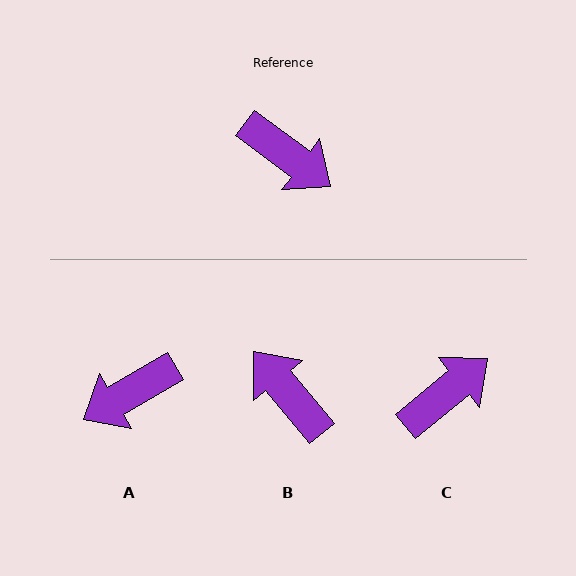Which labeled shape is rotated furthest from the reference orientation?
B, about 166 degrees away.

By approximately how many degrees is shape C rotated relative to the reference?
Approximately 76 degrees counter-clockwise.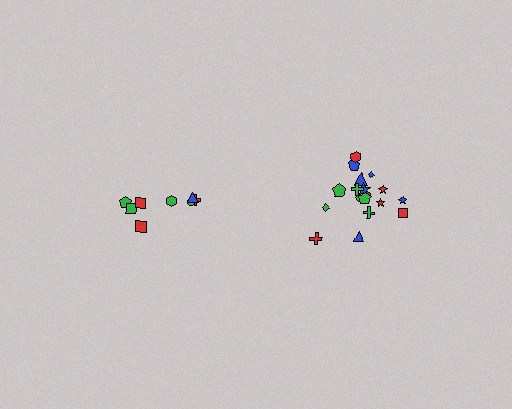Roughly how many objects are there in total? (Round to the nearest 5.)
Roughly 25 objects in total.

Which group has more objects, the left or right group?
The right group.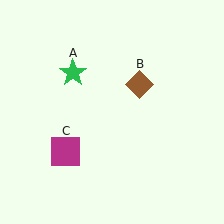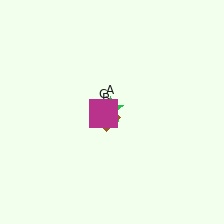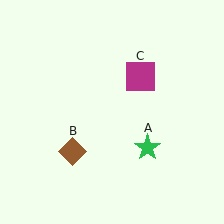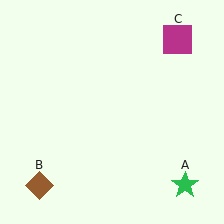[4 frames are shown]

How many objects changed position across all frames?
3 objects changed position: green star (object A), brown diamond (object B), magenta square (object C).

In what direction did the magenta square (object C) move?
The magenta square (object C) moved up and to the right.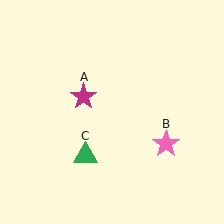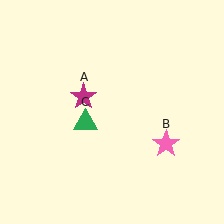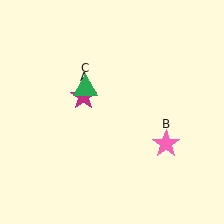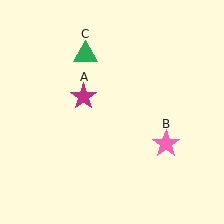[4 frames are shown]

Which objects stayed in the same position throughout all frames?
Magenta star (object A) and pink star (object B) remained stationary.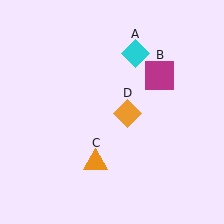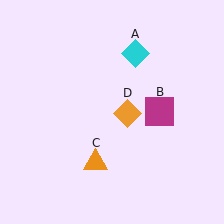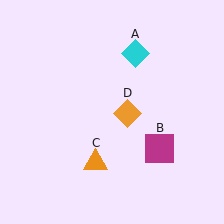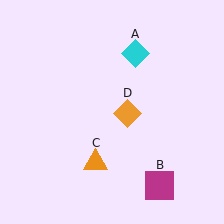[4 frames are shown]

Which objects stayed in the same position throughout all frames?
Cyan diamond (object A) and orange triangle (object C) and orange diamond (object D) remained stationary.